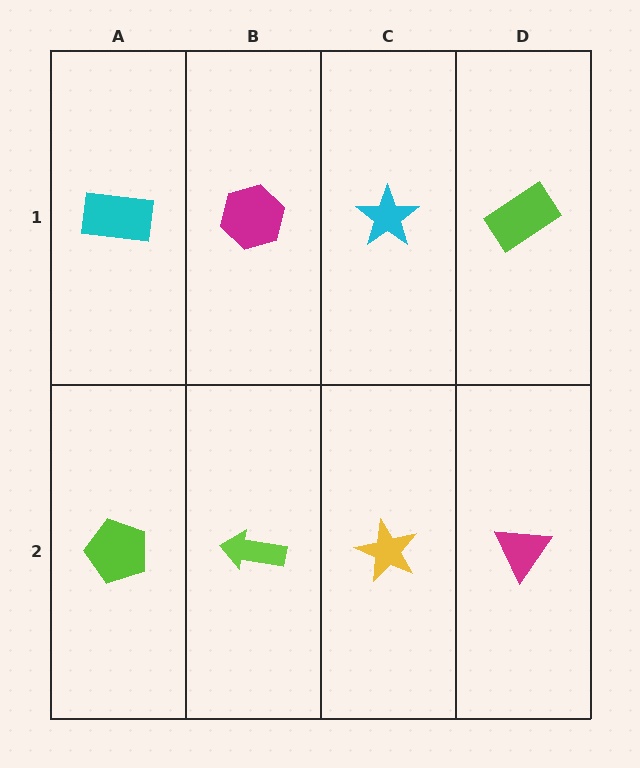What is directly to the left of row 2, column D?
A yellow star.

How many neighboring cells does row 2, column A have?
2.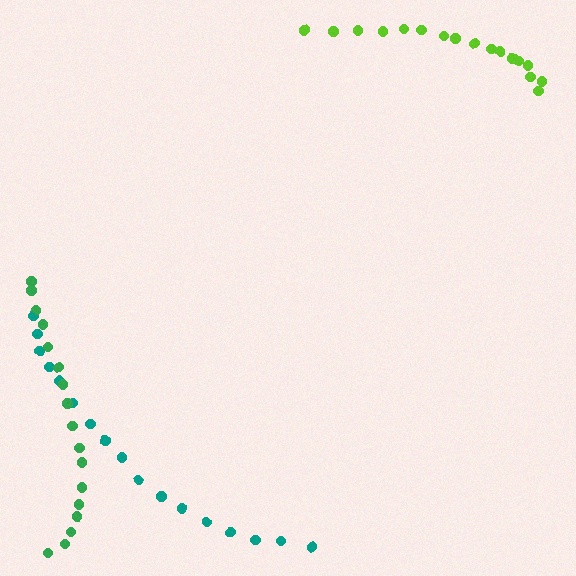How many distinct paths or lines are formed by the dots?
There are 3 distinct paths.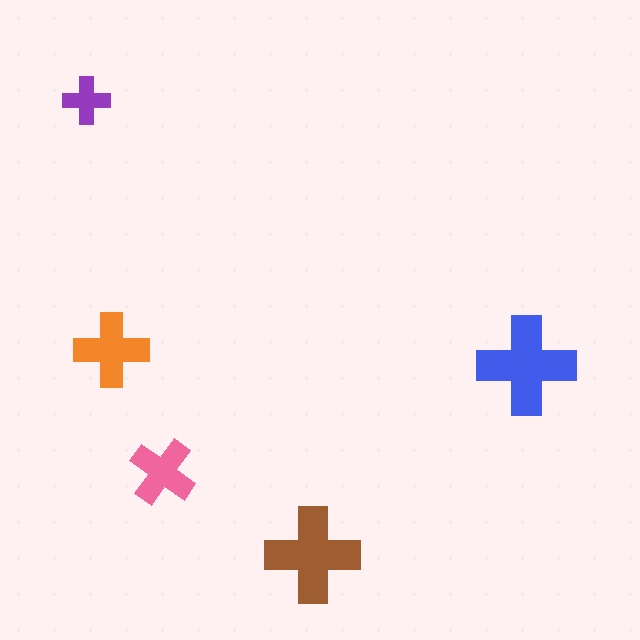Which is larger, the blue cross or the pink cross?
The blue one.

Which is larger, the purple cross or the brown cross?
The brown one.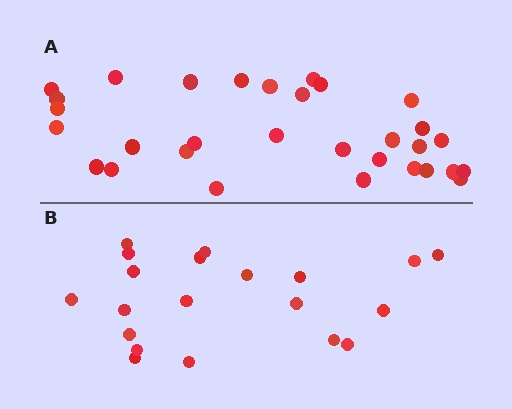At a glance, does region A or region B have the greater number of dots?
Region A (the top region) has more dots.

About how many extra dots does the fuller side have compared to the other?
Region A has roughly 12 or so more dots than region B.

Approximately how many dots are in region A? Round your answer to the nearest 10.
About 30 dots. (The exact count is 31, which rounds to 30.)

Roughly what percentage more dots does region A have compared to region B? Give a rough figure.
About 55% more.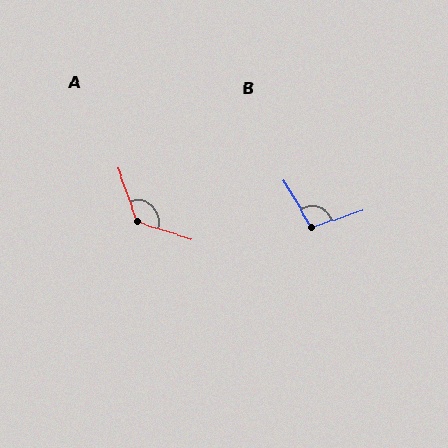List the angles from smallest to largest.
B (101°), A (127°).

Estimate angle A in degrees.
Approximately 127 degrees.